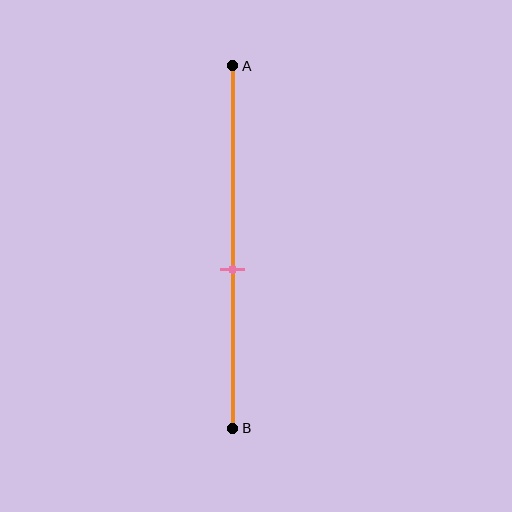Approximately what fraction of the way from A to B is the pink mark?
The pink mark is approximately 55% of the way from A to B.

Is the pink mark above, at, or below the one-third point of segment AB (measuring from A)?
The pink mark is below the one-third point of segment AB.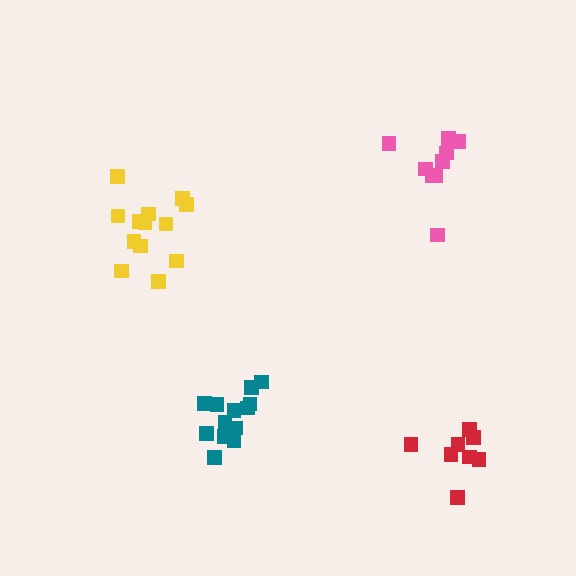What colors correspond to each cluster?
The clusters are colored: yellow, teal, red, pink.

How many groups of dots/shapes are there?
There are 4 groups.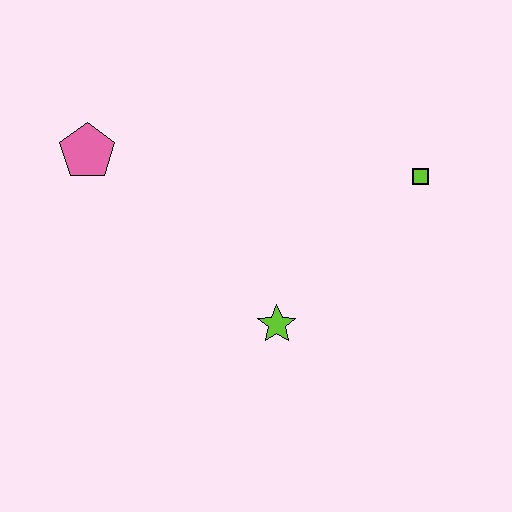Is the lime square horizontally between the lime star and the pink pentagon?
No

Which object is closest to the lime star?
The lime square is closest to the lime star.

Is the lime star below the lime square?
Yes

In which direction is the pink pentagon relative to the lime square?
The pink pentagon is to the left of the lime square.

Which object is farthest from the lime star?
The pink pentagon is farthest from the lime star.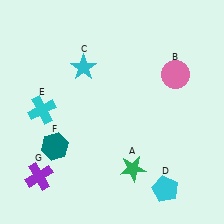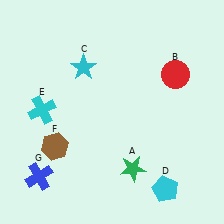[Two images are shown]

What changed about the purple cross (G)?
In Image 1, G is purple. In Image 2, it changed to blue.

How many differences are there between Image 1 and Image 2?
There are 3 differences between the two images.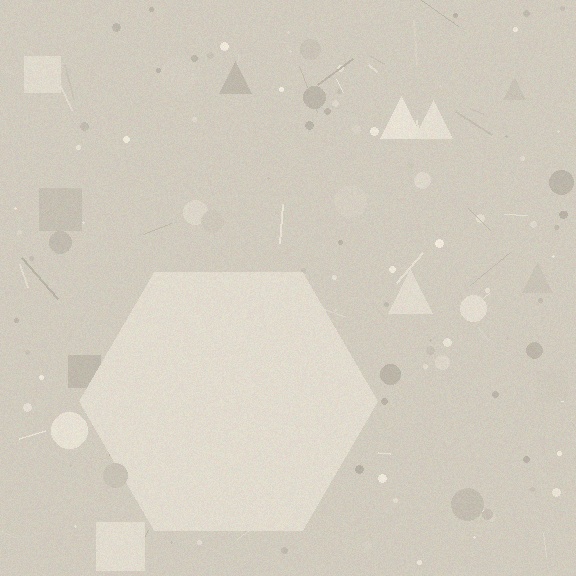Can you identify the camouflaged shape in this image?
The camouflaged shape is a hexagon.